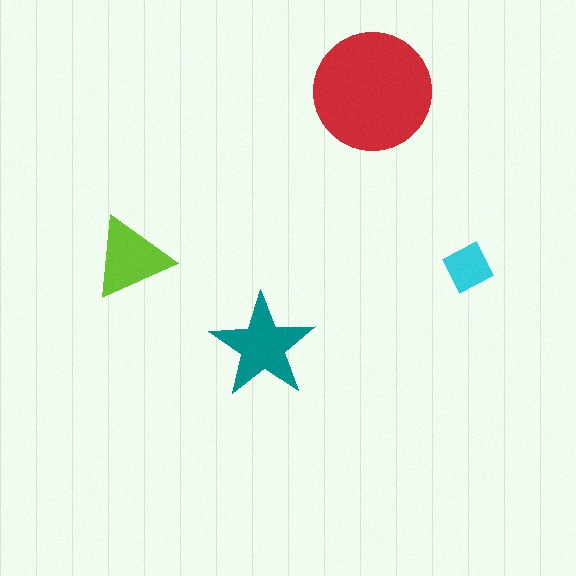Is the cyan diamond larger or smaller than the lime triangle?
Smaller.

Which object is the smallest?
The cyan diamond.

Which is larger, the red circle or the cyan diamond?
The red circle.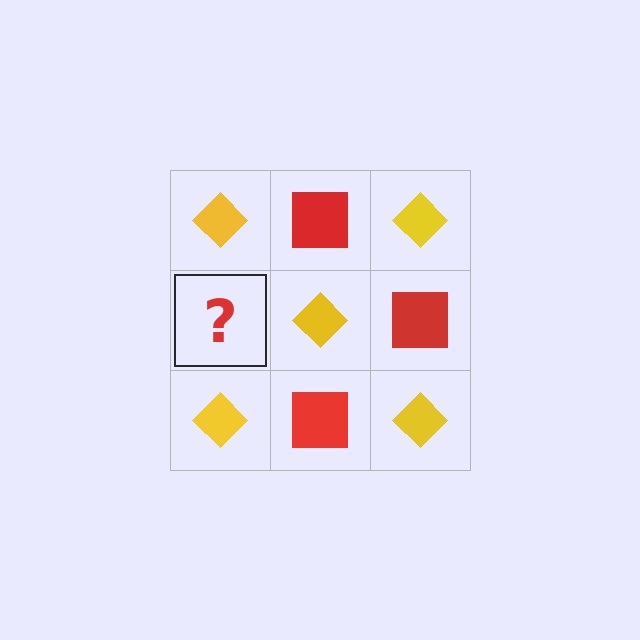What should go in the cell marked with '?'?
The missing cell should contain a red square.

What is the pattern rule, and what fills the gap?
The rule is that it alternates yellow diamond and red square in a checkerboard pattern. The gap should be filled with a red square.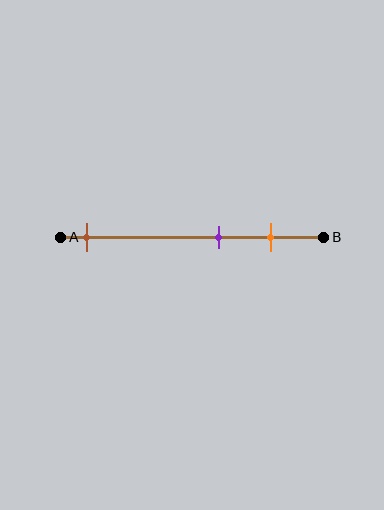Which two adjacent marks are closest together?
The purple and orange marks are the closest adjacent pair.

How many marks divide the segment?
There are 3 marks dividing the segment.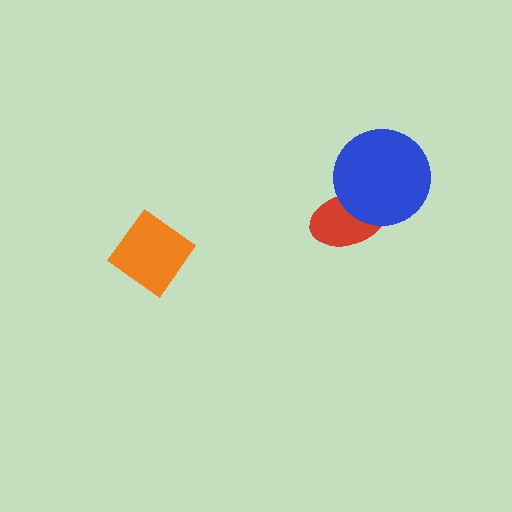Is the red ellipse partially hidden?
Yes, it is partially covered by another shape.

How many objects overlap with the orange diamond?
0 objects overlap with the orange diamond.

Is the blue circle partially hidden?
No, no other shape covers it.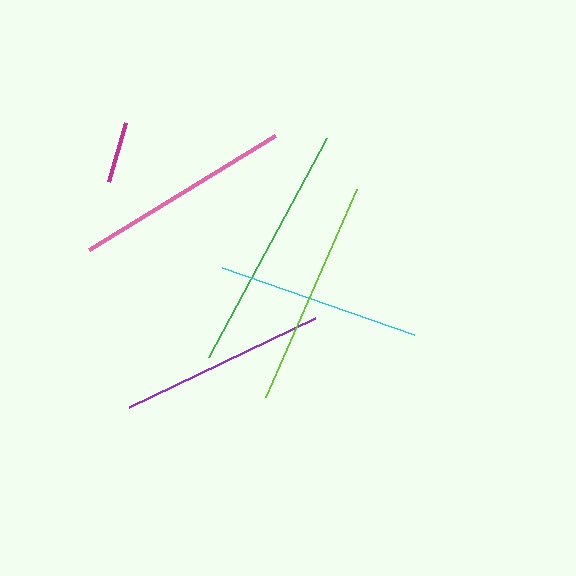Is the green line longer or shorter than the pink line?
The green line is longer than the pink line.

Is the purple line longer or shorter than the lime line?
The lime line is longer than the purple line.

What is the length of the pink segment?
The pink segment is approximately 218 pixels long.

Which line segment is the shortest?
The magenta line is the shortest at approximately 62 pixels.